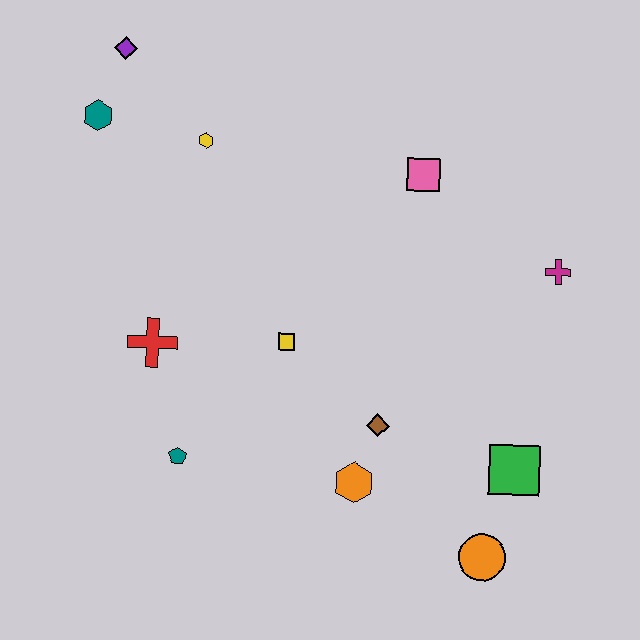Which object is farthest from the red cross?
The magenta cross is farthest from the red cross.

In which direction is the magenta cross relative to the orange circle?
The magenta cross is above the orange circle.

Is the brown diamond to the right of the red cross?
Yes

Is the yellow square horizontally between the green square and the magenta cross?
No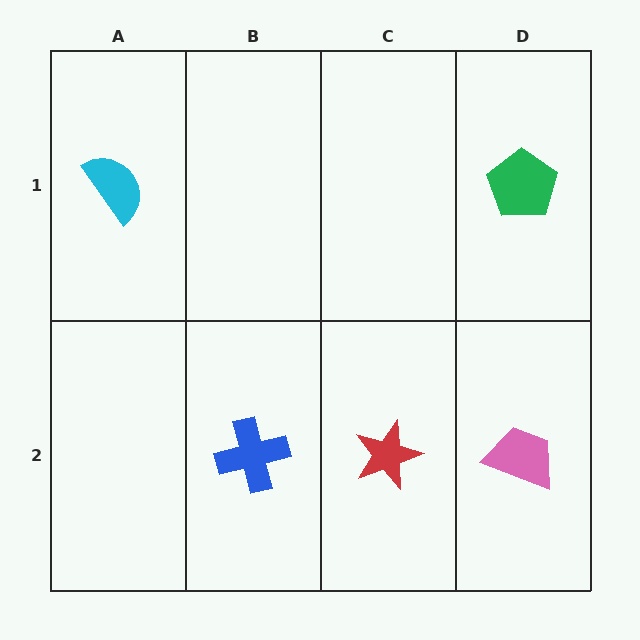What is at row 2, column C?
A red star.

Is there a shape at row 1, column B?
No, that cell is empty.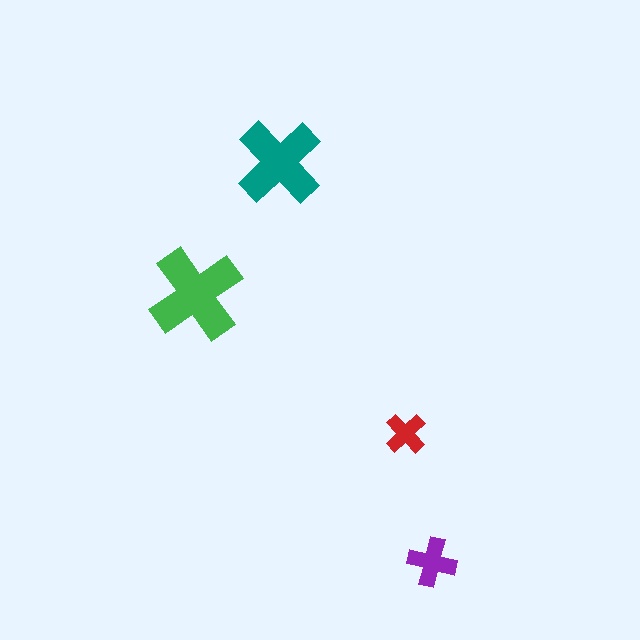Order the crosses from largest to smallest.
the green one, the teal one, the purple one, the red one.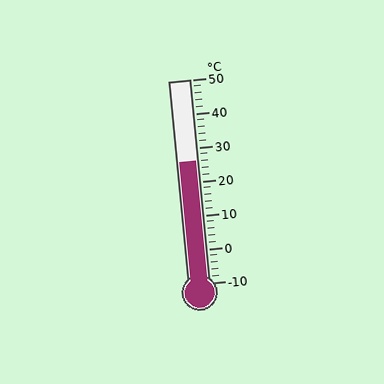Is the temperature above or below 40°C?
The temperature is below 40°C.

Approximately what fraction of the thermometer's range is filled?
The thermometer is filled to approximately 60% of its range.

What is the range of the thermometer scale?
The thermometer scale ranges from -10°C to 50°C.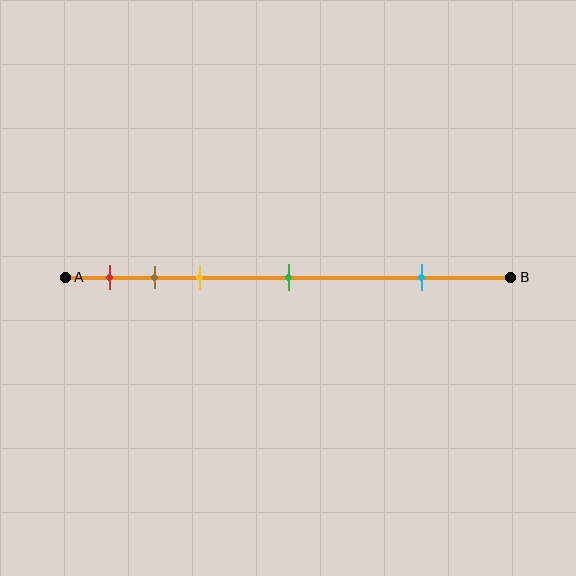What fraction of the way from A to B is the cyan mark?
The cyan mark is approximately 80% (0.8) of the way from A to B.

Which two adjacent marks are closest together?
The brown and yellow marks are the closest adjacent pair.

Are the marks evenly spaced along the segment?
No, the marks are not evenly spaced.